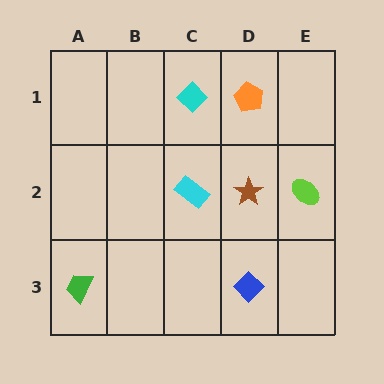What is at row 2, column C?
A cyan rectangle.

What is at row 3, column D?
A blue diamond.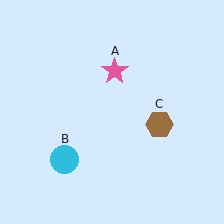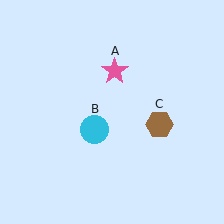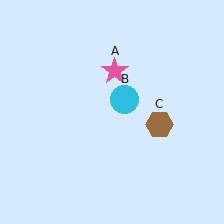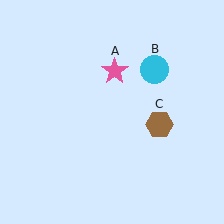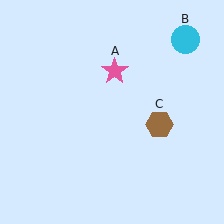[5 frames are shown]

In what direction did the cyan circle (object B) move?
The cyan circle (object B) moved up and to the right.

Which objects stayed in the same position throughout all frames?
Pink star (object A) and brown hexagon (object C) remained stationary.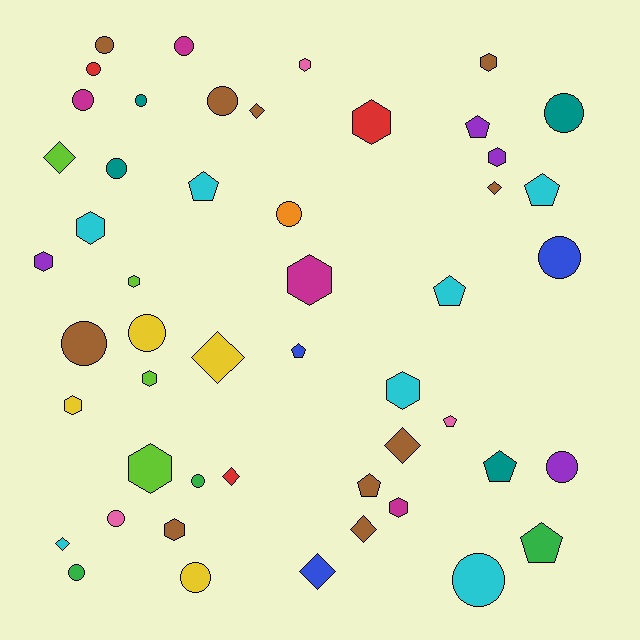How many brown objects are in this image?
There are 10 brown objects.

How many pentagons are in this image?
There are 9 pentagons.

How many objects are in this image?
There are 50 objects.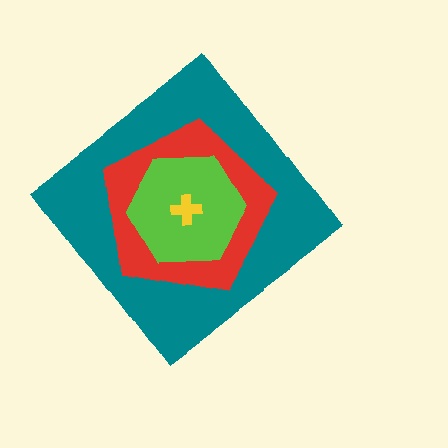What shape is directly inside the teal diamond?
The red pentagon.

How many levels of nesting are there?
4.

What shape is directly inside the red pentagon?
The lime hexagon.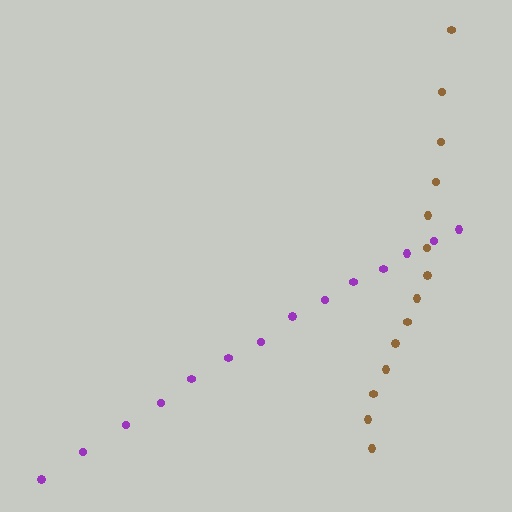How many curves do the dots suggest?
There are 2 distinct paths.